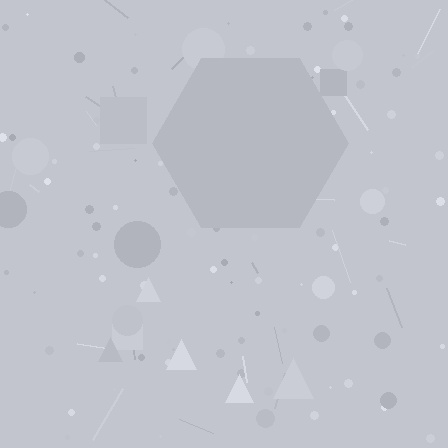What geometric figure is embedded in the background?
A hexagon is embedded in the background.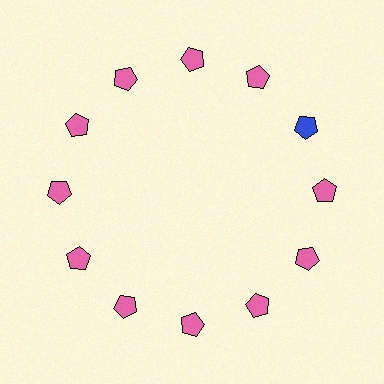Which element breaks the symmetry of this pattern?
The blue pentagon at roughly the 2 o'clock position breaks the symmetry. All other shapes are pink pentagons.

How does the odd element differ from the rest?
It has a different color: blue instead of pink.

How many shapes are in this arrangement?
There are 12 shapes arranged in a ring pattern.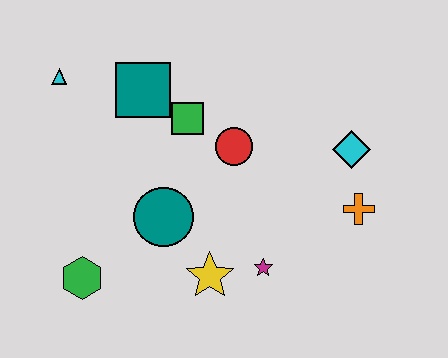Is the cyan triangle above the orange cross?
Yes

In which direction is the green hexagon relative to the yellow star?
The green hexagon is to the left of the yellow star.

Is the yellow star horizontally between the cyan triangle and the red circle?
Yes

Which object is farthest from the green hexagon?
The cyan diamond is farthest from the green hexagon.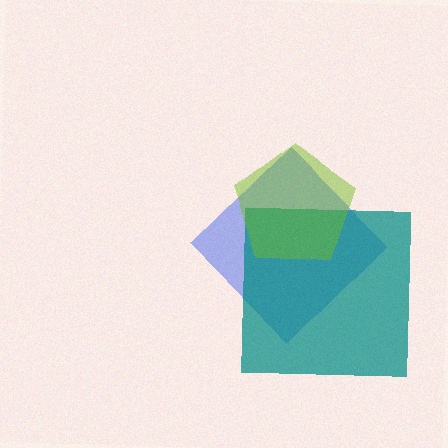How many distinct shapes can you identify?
There are 3 distinct shapes: a blue diamond, a teal square, a lime pentagon.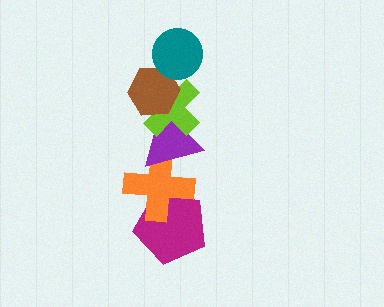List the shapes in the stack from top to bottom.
From top to bottom: the teal circle, the brown hexagon, the lime cross, the purple triangle, the orange cross, the magenta pentagon.